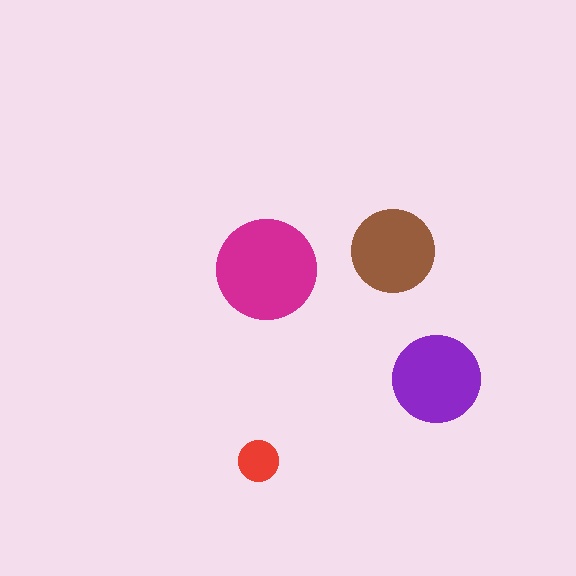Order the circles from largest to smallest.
the magenta one, the purple one, the brown one, the red one.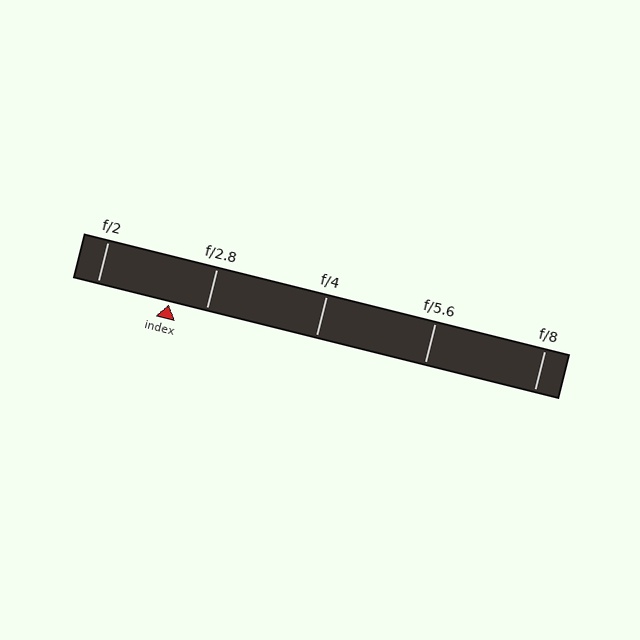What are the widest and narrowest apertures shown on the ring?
The widest aperture shown is f/2 and the narrowest is f/8.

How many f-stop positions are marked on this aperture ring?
There are 5 f-stop positions marked.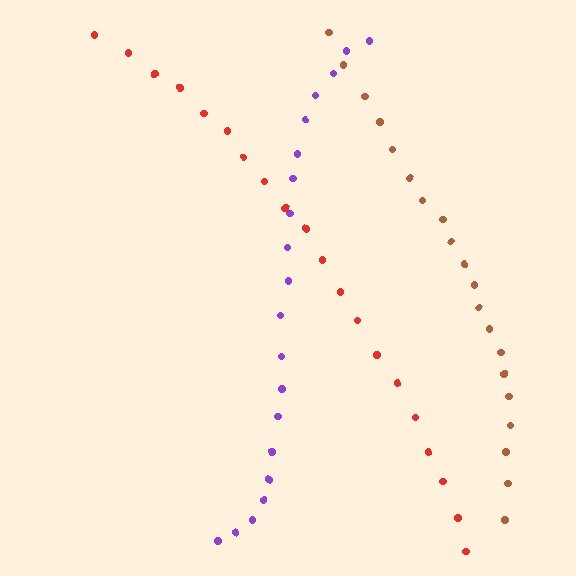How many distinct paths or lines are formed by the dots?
There are 3 distinct paths.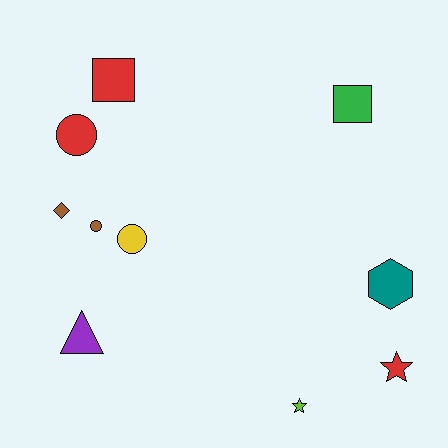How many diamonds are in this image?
There is 1 diamond.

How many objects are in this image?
There are 10 objects.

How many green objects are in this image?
There is 1 green object.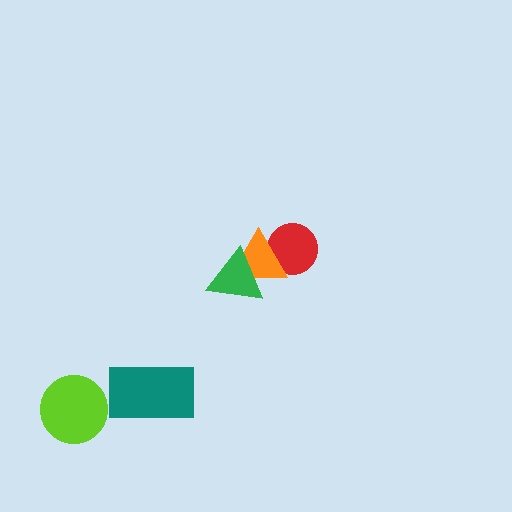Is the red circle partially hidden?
Yes, it is partially covered by another shape.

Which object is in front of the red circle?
The orange triangle is in front of the red circle.